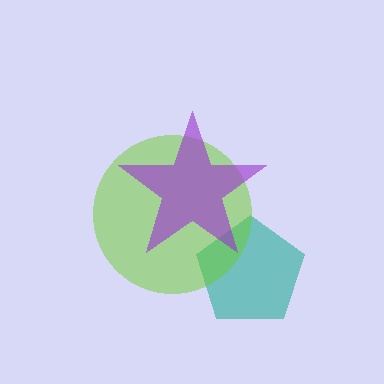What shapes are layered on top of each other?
The layered shapes are: a teal pentagon, a lime circle, a purple star.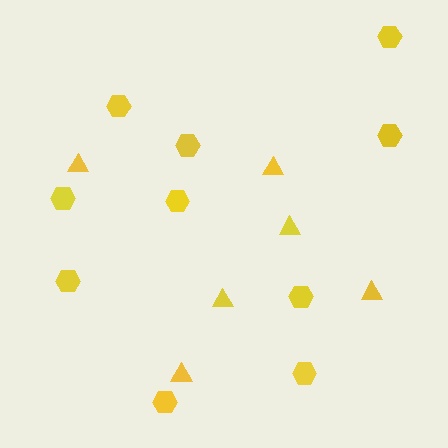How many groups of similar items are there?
There are 2 groups: one group of triangles (6) and one group of hexagons (10).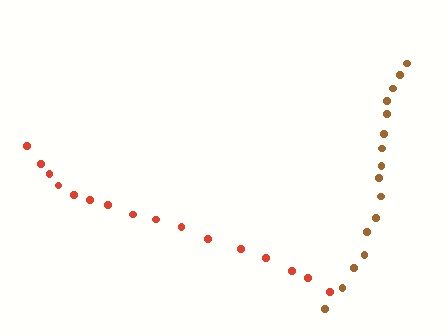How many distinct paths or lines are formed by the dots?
There are 2 distinct paths.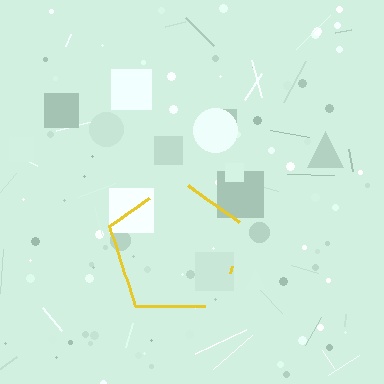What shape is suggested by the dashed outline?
The dashed outline suggests a pentagon.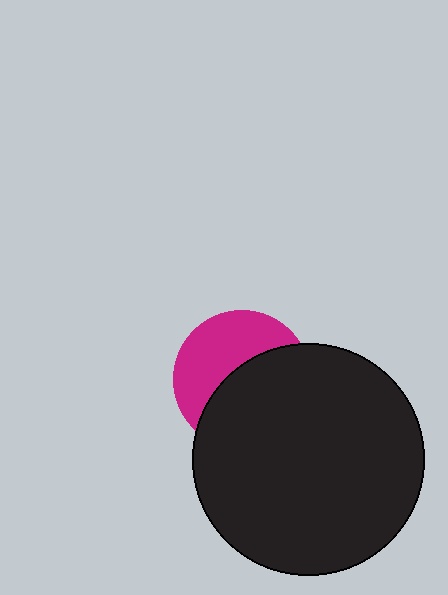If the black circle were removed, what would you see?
You would see the complete magenta circle.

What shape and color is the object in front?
The object in front is a black circle.